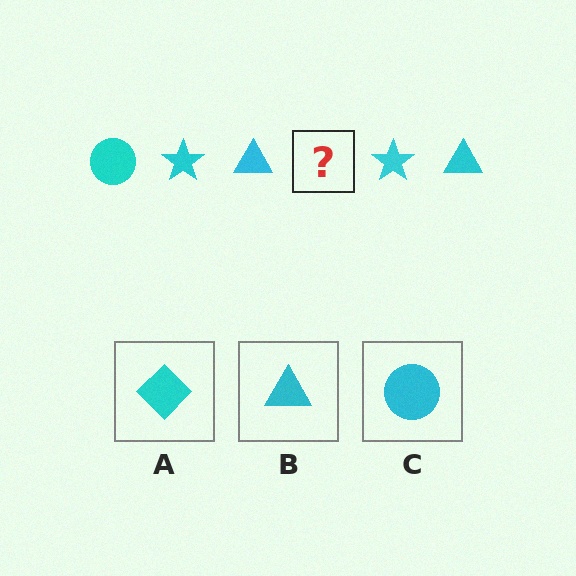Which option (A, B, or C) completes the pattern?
C.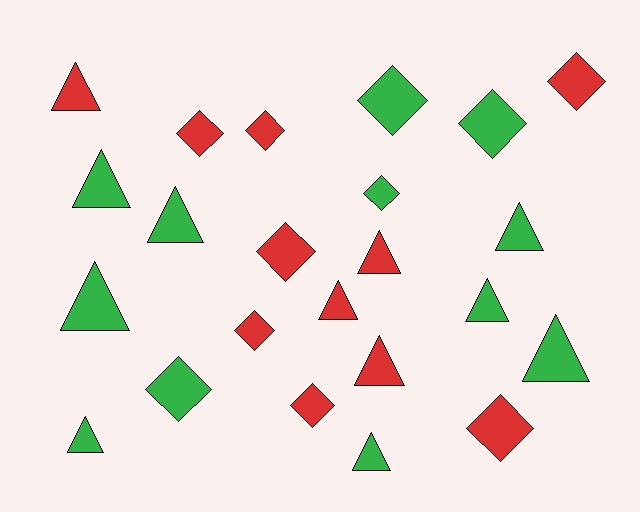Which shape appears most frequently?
Triangle, with 12 objects.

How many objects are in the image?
There are 23 objects.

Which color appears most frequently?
Green, with 12 objects.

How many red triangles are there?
There are 4 red triangles.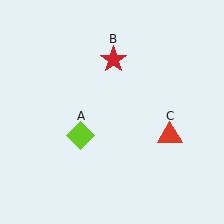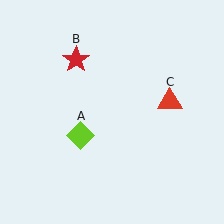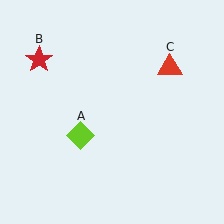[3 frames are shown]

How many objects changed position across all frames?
2 objects changed position: red star (object B), red triangle (object C).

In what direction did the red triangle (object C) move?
The red triangle (object C) moved up.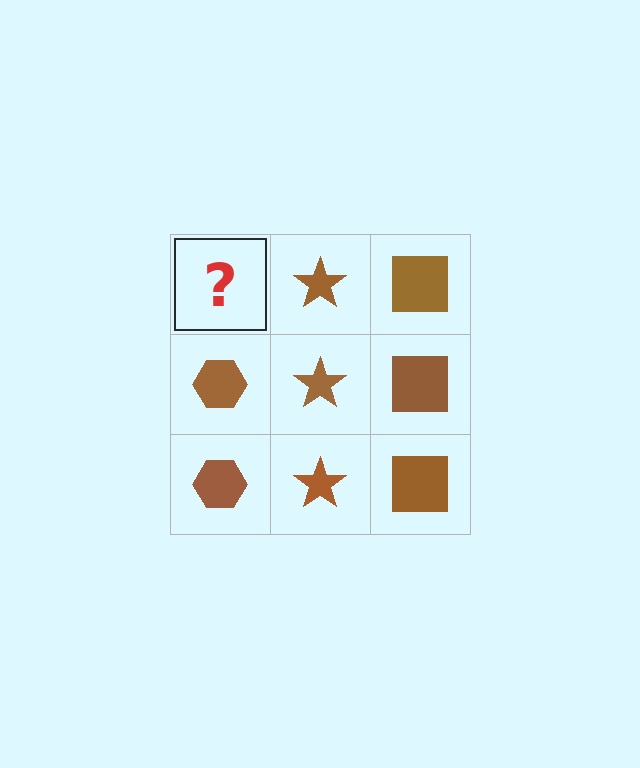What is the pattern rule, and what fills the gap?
The rule is that each column has a consistent shape. The gap should be filled with a brown hexagon.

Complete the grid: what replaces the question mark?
The question mark should be replaced with a brown hexagon.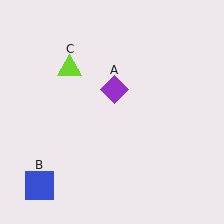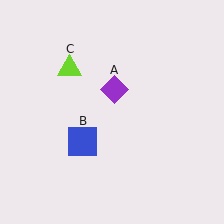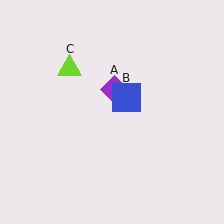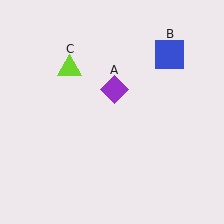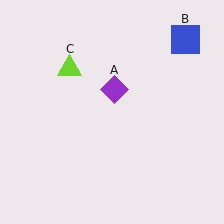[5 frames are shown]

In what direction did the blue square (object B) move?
The blue square (object B) moved up and to the right.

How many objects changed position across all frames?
1 object changed position: blue square (object B).